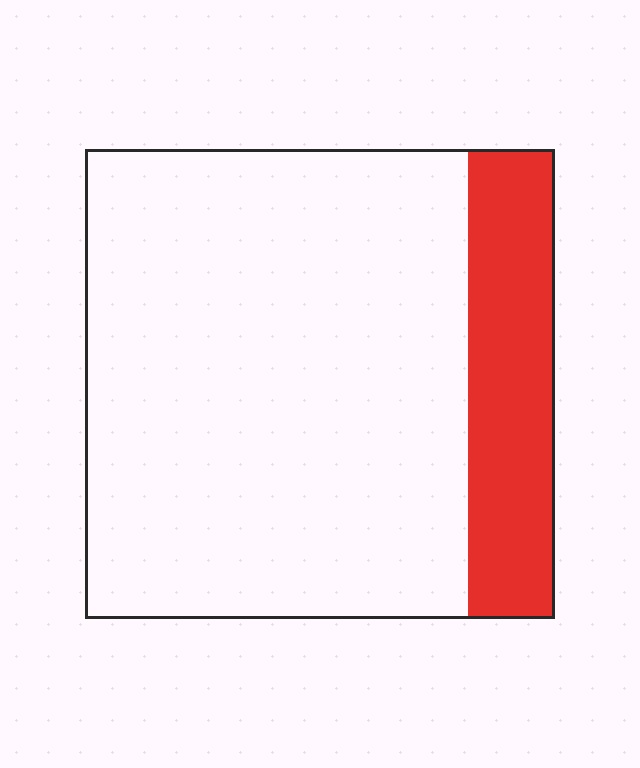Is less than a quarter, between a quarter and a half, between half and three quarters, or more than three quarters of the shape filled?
Less than a quarter.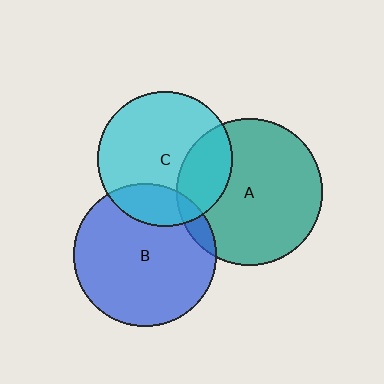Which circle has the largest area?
Circle A (teal).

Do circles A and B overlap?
Yes.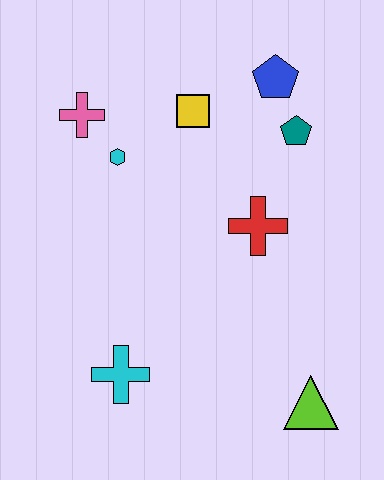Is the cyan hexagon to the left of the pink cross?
No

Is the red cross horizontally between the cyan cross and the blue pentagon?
Yes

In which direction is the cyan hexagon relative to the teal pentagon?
The cyan hexagon is to the left of the teal pentagon.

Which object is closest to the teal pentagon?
The blue pentagon is closest to the teal pentagon.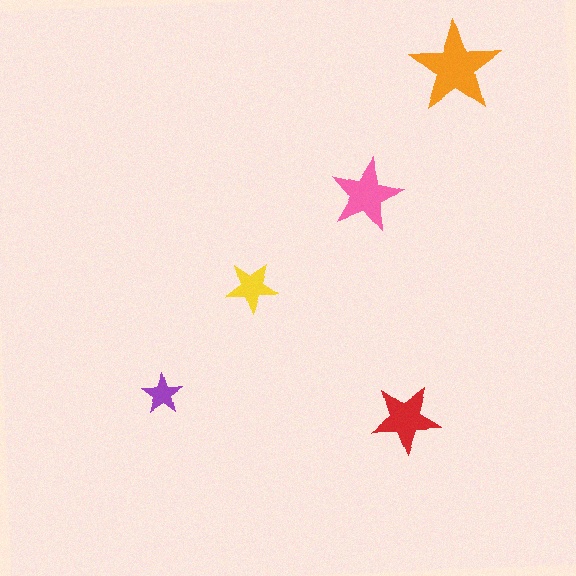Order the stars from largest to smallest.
the orange one, the pink one, the red one, the yellow one, the purple one.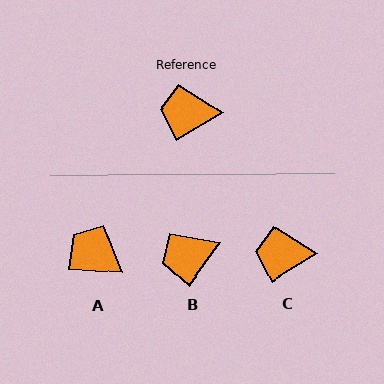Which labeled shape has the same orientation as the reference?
C.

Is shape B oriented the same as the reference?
No, it is off by about 23 degrees.